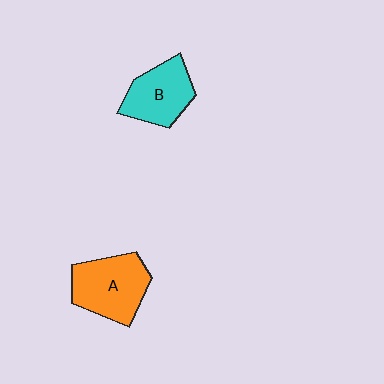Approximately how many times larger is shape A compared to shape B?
Approximately 1.2 times.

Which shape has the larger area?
Shape A (orange).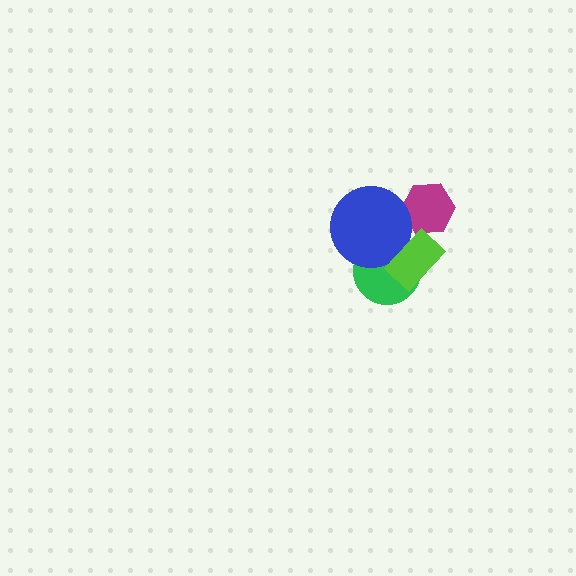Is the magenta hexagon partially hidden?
Yes, it is partially covered by another shape.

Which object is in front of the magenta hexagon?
The blue circle is in front of the magenta hexagon.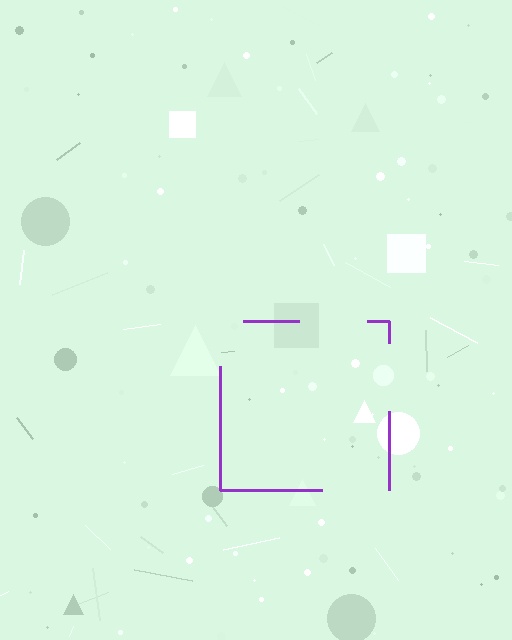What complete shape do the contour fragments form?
The contour fragments form a square.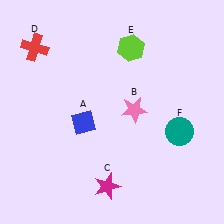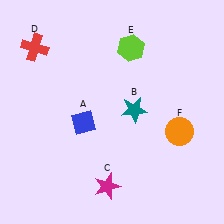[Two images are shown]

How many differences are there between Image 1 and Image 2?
There are 2 differences between the two images.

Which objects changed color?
B changed from pink to teal. F changed from teal to orange.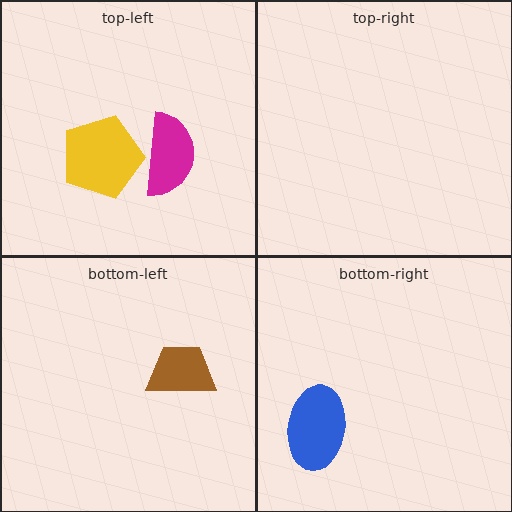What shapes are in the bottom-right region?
The blue ellipse.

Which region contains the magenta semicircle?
The top-left region.